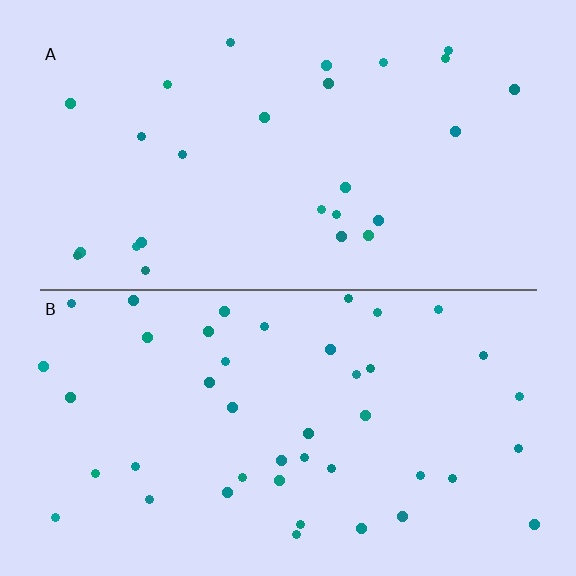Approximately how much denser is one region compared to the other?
Approximately 1.6× — region B over region A.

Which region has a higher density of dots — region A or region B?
B (the bottom).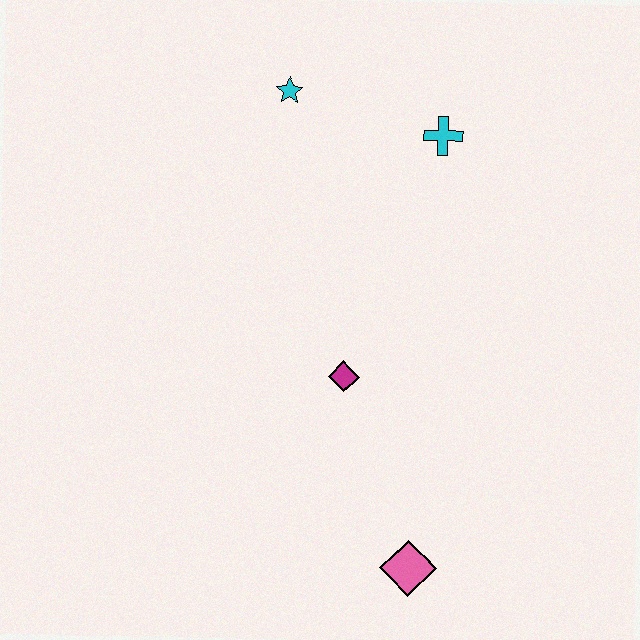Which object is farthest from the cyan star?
The pink diamond is farthest from the cyan star.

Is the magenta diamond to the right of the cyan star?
Yes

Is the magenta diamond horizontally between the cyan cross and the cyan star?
Yes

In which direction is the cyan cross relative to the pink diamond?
The cyan cross is above the pink diamond.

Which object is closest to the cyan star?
The cyan cross is closest to the cyan star.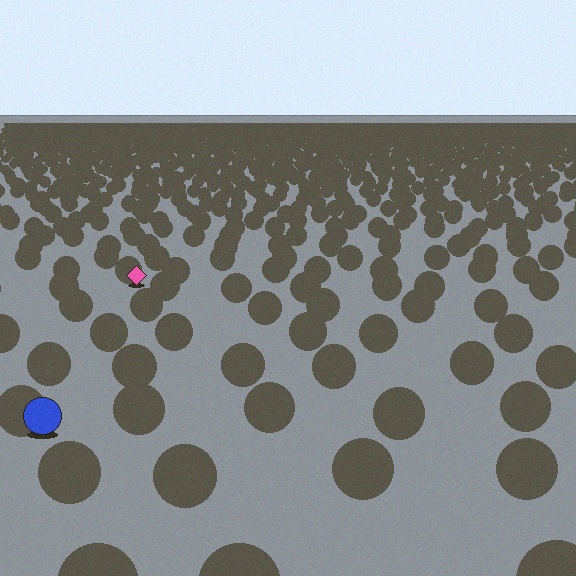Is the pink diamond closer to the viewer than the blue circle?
No. The blue circle is closer — you can tell from the texture gradient: the ground texture is coarser near it.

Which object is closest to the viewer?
The blue circle is closest. The texture marks near it are larger and more spread out.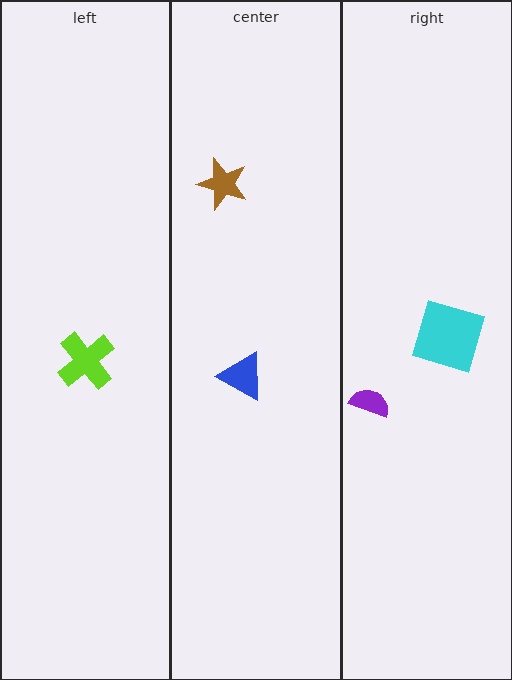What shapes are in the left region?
The lime cross.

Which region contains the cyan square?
The right region.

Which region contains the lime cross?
The left region.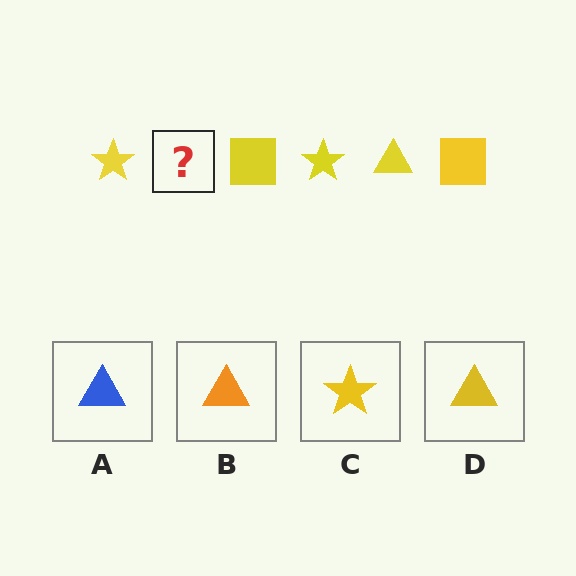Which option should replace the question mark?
Option D.